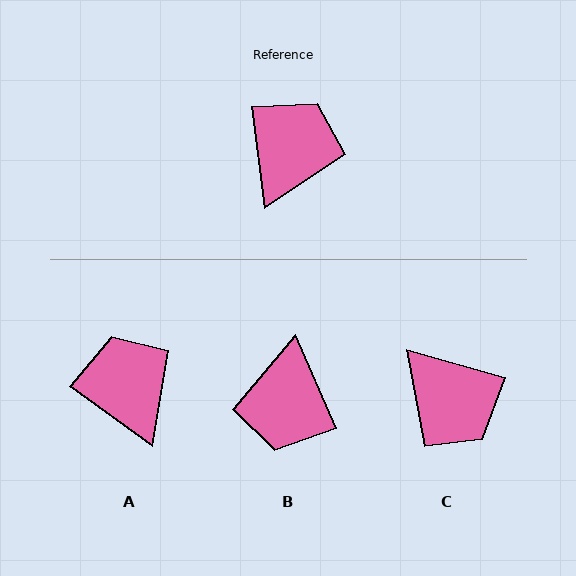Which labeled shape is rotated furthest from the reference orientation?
B, about 164 degrees away.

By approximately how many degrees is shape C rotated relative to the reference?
Approximately 113 degrees clockwise.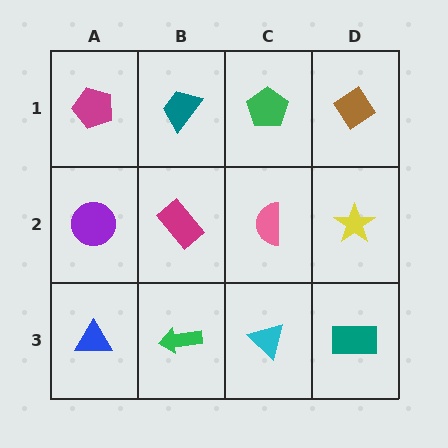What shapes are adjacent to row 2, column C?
A green pentagon (row 1, column C), a cyan triangle (row 3, column C), a magenta rectangle (row 2, column B), a yellow star (row 2, column D).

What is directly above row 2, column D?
A brown diamond.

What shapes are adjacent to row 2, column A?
A magenta pentagon (row 1, column A), a blue triangle (row 3, column A), a magenta rectangle (row 2, column B).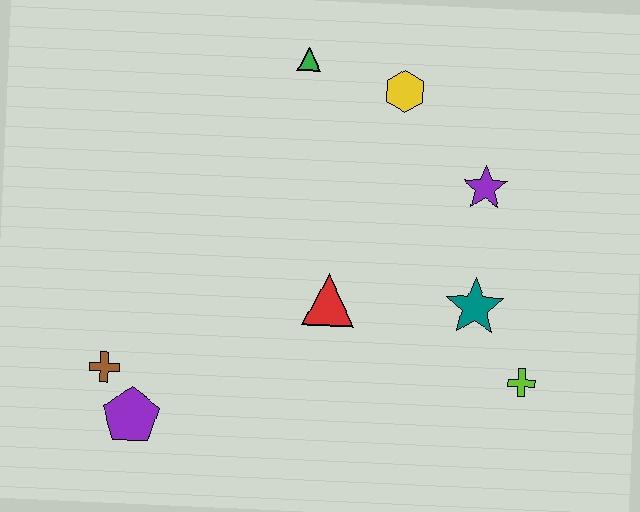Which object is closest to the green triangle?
The yellow hexagon is closest to the green triangle.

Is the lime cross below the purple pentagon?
No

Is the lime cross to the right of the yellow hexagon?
Yes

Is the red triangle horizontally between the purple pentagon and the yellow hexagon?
Yes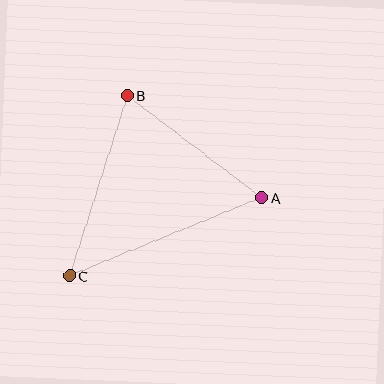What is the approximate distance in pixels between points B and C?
The distance between B and C is approximately 190 pixels.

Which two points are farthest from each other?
Points A and C are farthest from each other.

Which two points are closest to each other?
Points A and B are closest to each other.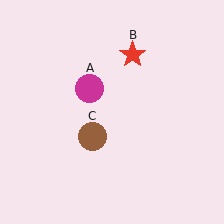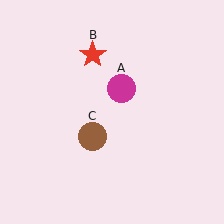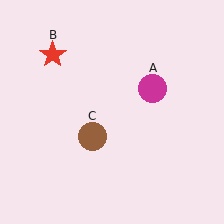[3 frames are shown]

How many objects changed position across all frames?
2 objects changed position: magenta circle (object A), red star (object B).